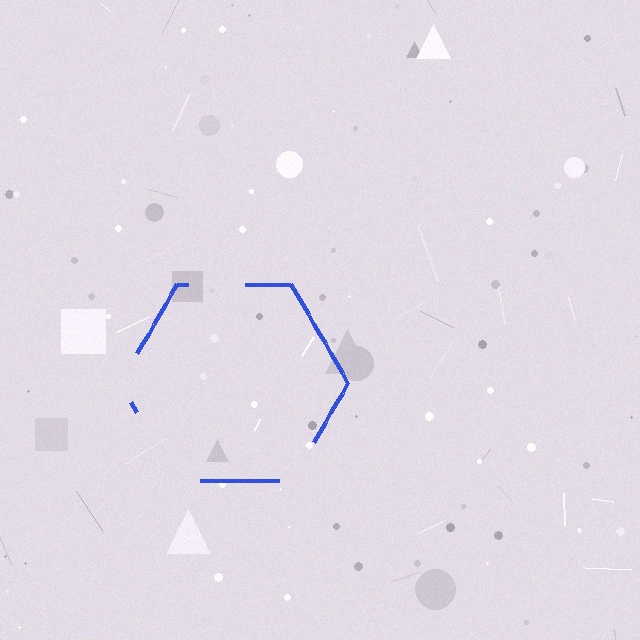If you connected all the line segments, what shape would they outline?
They would outline a hexagon.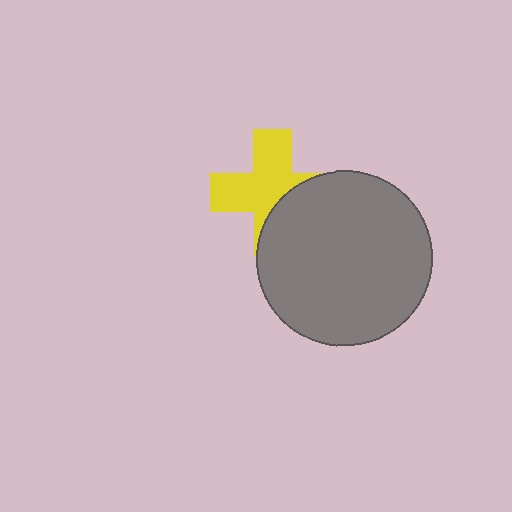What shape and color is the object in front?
The object in front is a gray circle.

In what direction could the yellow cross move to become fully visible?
The yellow cross could move toward the upper-left. That would shift it out from behind the gray circle entirely.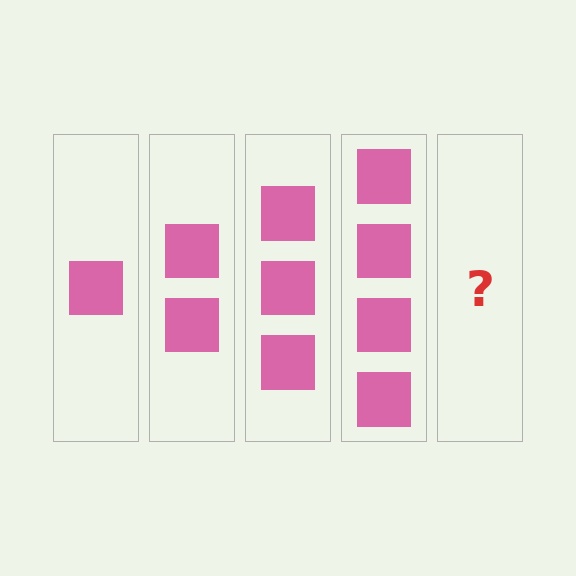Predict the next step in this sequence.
The next step is 5 squares.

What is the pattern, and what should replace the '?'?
The pattern is that each step adds one more square. The '?' should be 5 squares.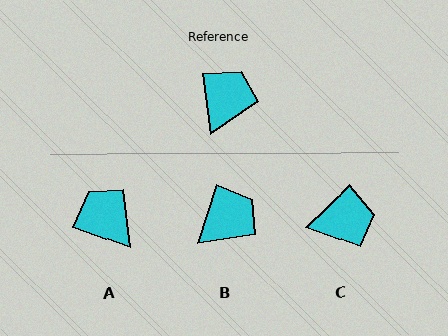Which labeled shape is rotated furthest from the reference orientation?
A, about 63 degrees away.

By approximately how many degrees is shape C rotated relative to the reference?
Approximately 53 degrees clockwise.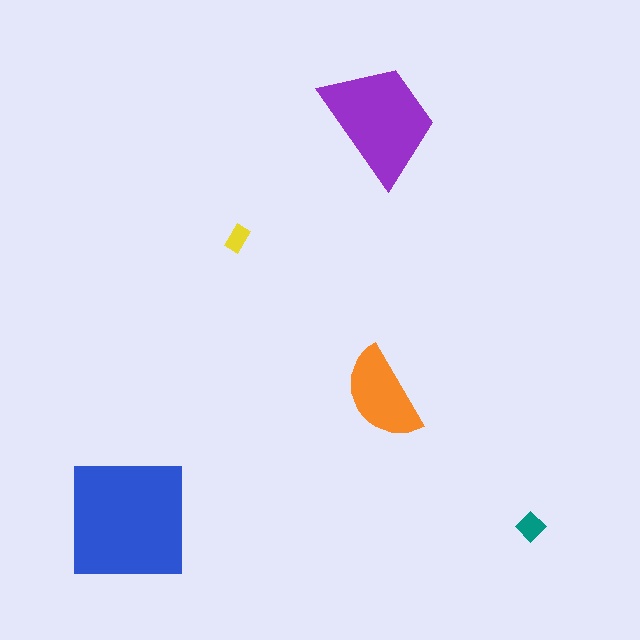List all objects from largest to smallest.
The blue square, the purple trapezoid, the orange semicircle, the teal diamond, the yellow rectangle.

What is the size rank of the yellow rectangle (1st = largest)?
5th.